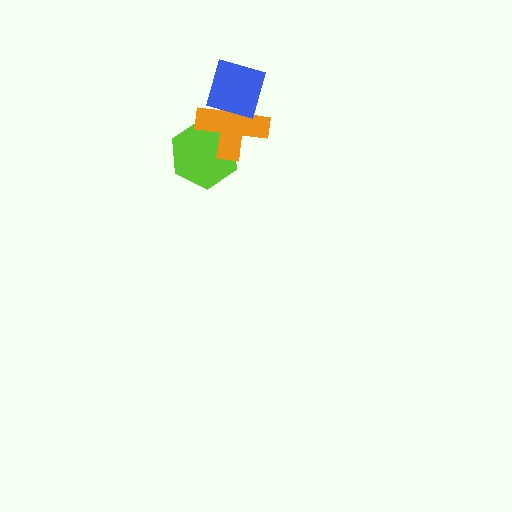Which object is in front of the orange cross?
The blue diamond is in front of the orange cross.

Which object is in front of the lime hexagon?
The orange cross is in front of the lime hexagon.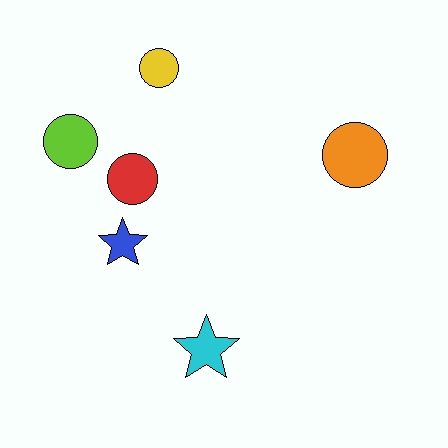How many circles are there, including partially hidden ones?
There are 4 circles.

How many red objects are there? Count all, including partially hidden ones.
There is 1 red object.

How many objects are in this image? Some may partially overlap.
There are 6 objects.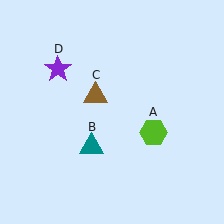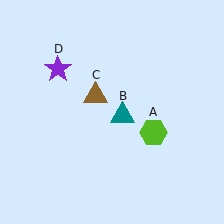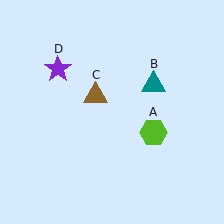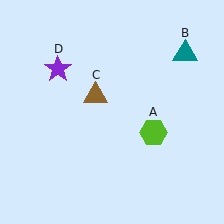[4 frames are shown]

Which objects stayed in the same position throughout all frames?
Lime hexagon (object A) and brown triangle (object C) and purple star (object D) remained stationary.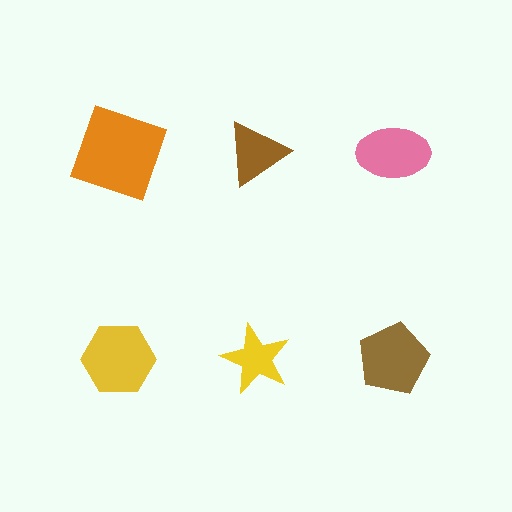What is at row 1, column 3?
A pink ellipse.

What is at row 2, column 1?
A yellow hexagon.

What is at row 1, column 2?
A brown triangle.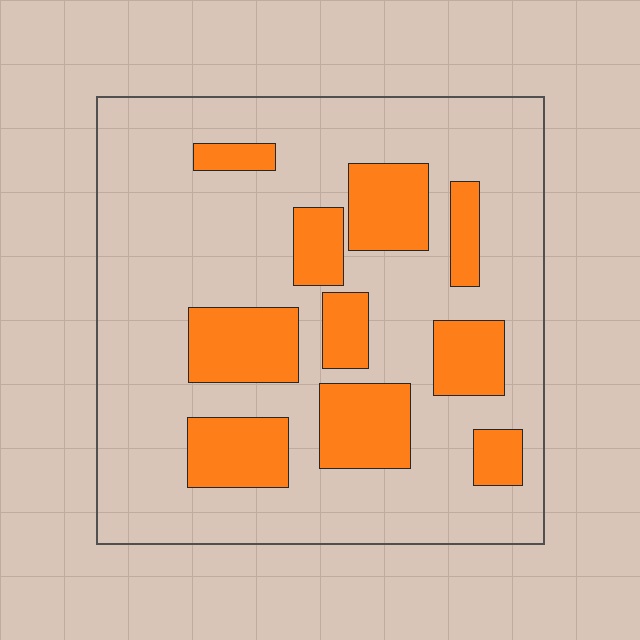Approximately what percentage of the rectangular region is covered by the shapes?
Approximately 25%.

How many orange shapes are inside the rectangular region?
10.